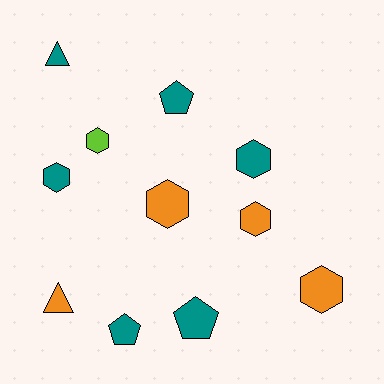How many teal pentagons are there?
There are 3 teal pentagons.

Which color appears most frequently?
Teal, with 6 objects.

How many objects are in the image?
There are 11 objects.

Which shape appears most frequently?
Hexagon, with 6 objects.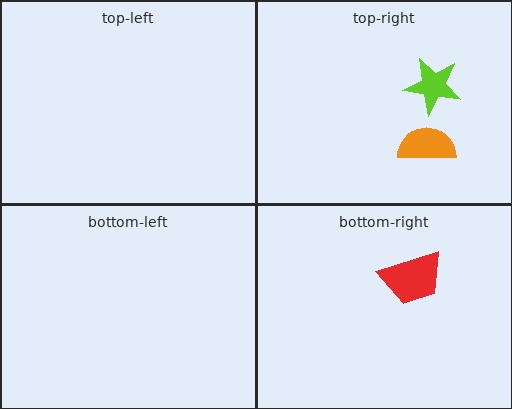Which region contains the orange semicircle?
The top-right region.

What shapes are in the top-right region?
The lime star, the orange semicircle.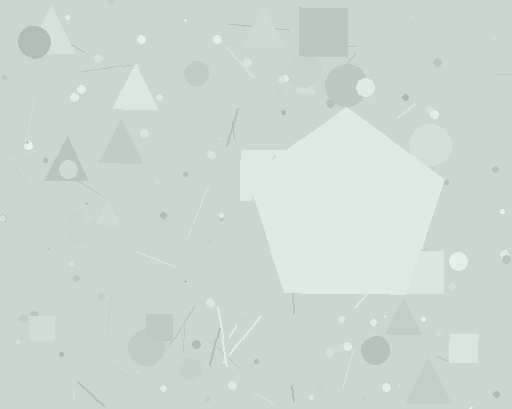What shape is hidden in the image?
A pentagon is hidden in the image.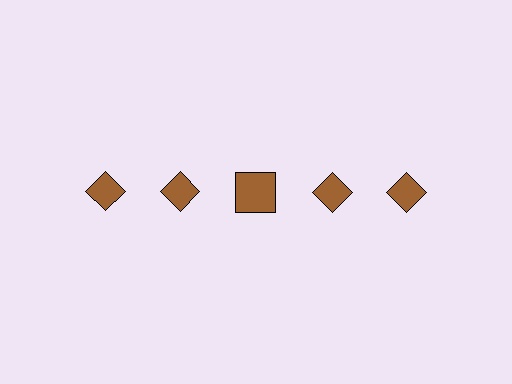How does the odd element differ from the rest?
It has a different shape: square instead of diamond.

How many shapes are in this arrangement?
There are 5 shapes arranged in a grid pattern.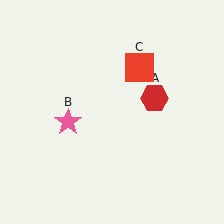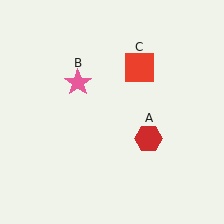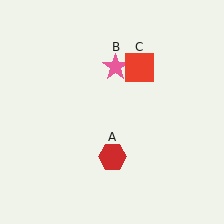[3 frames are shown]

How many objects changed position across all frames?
2 objects changed position: red hexagon (object A), pink star (object B).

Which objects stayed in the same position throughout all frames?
Red square (object C) remained stationary.